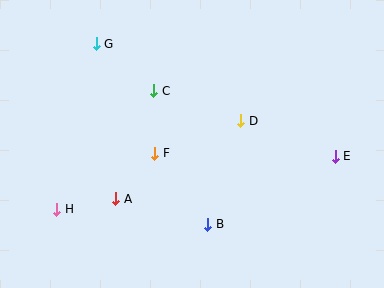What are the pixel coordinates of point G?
Point G is at (96, 44).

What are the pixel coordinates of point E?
Point E is at (335, 156).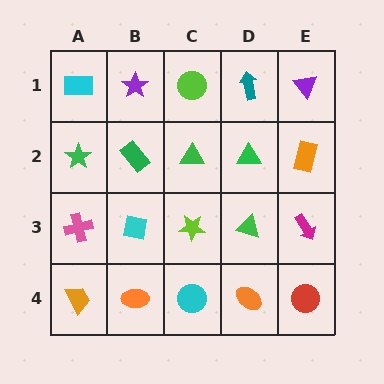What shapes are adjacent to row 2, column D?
A teal arrow (row 1, column D), a green triangle (row 3, column D), a green triangle (row 2, column C), an orange rectangle (row 2, column E).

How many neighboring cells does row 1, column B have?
3.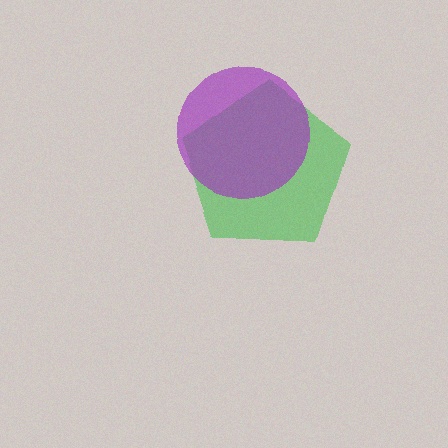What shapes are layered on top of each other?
The layered shapes are: a green pentagon, a purple circle.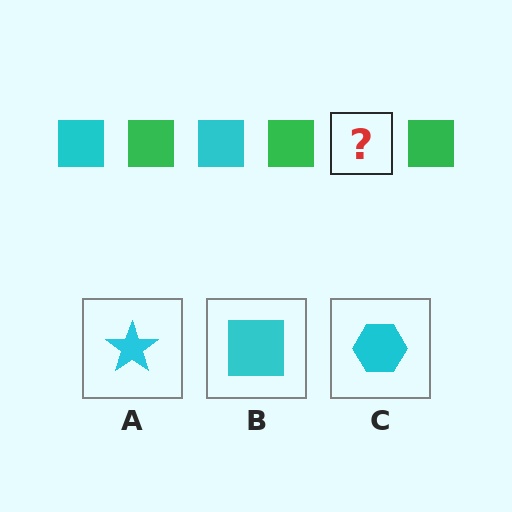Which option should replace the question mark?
Option B.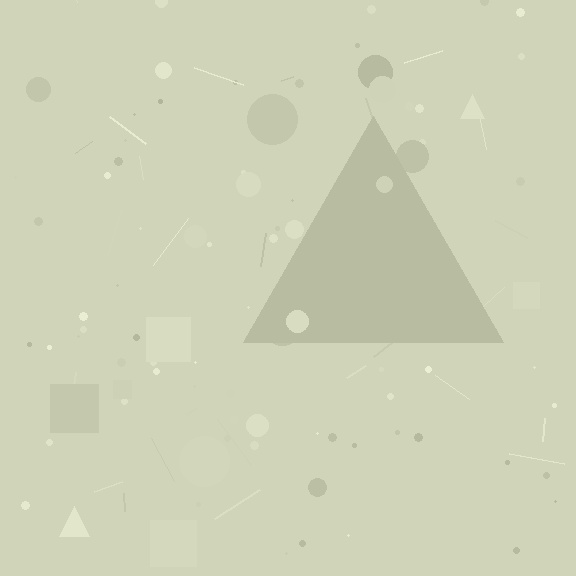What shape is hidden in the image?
A triangle is hidden in the image.